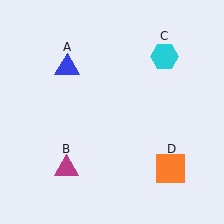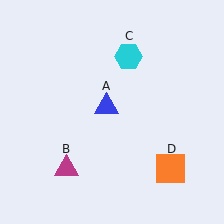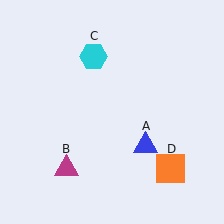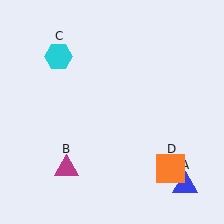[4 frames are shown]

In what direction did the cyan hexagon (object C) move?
The cyan hexagon (object C) moved left.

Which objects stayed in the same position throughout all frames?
Magenta triangle (object B) and orange square (object D) remained stationary.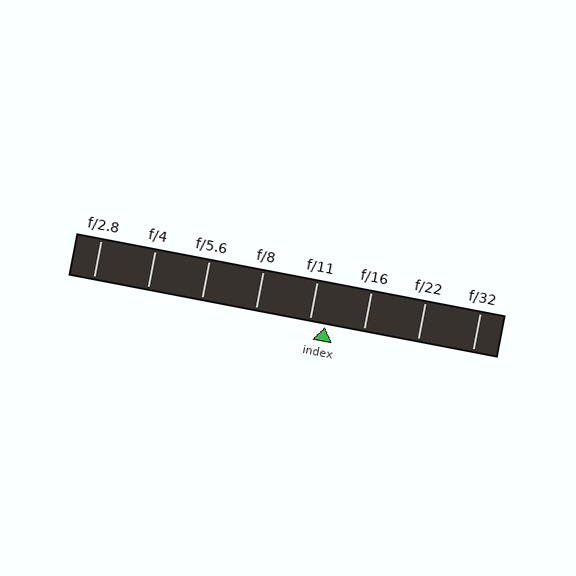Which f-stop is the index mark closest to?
The index mark is closest to f/11.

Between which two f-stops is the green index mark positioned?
The index mark is between f/11 and f/16.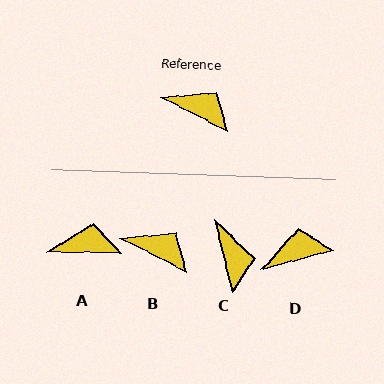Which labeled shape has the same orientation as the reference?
B.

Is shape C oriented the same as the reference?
No, it is off by about 49 degrees.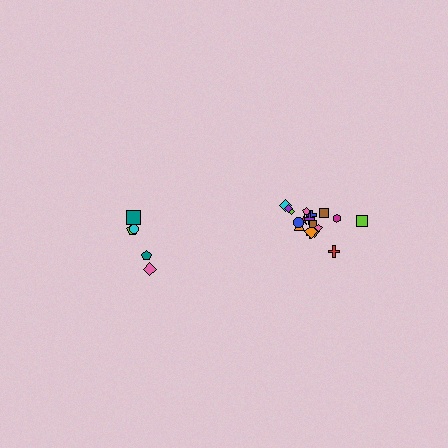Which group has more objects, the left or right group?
The right group.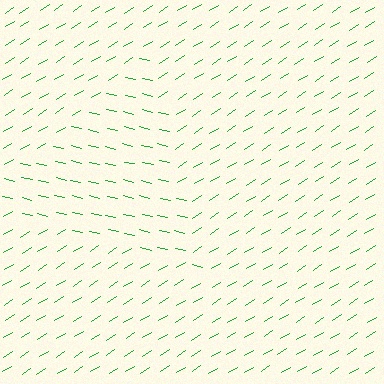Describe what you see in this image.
The image is filled with small green line segments. A triangle region in the image has lines oriented differently from the surrounding lines, creating a visible texture boundary.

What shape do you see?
I see a triangle.